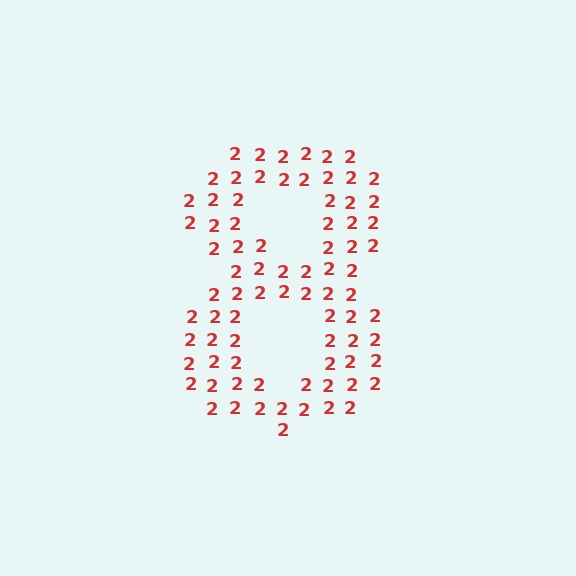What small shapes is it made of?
It is made of small digit 2's.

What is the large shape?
The large shape is the digit 8.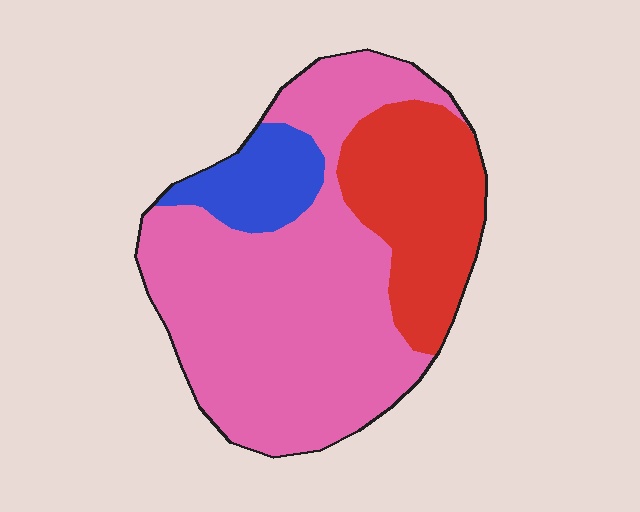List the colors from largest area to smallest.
From largest to smallest: pink, red, blue.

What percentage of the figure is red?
Red covers 25% of the figure.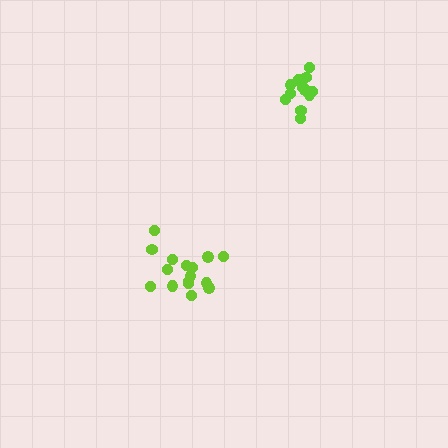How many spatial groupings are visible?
There are 2 spatial groupings.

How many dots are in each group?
Group 1: 13 dots, Group 2: 16 dots (29 total).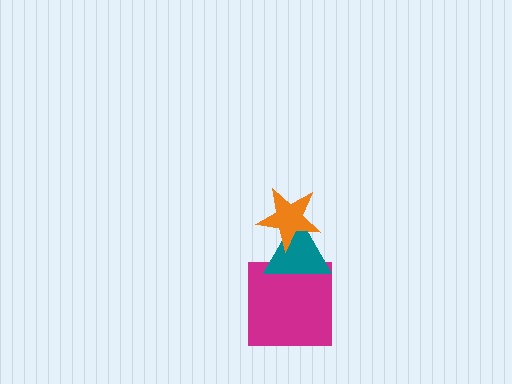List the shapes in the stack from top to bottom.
From top to bottom: the orange star, the teal triangle, the magenta square.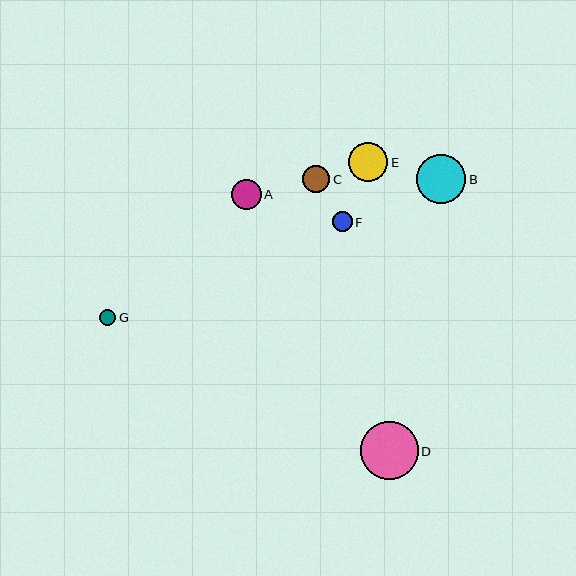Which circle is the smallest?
Circle G is the smallest with a size of approximately 17 pixels.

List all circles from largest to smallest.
From largest to smallest: D, B, E, A, C, F, G.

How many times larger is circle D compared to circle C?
Circle D is approximately 2.1 times the size of circle C.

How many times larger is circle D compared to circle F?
Circle D is approximately 3.0 times the size of circle F.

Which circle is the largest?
Circle D is the largest with a size of approximately 58 pixels.